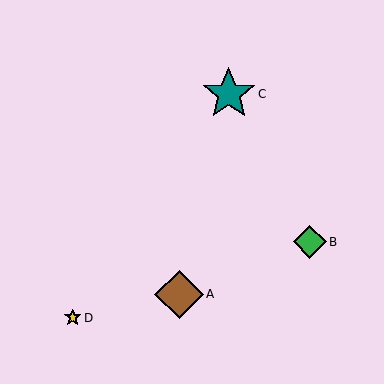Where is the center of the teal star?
The center of the teal star is at (229, 94).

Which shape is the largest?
The teal star (labeled C) is the largest.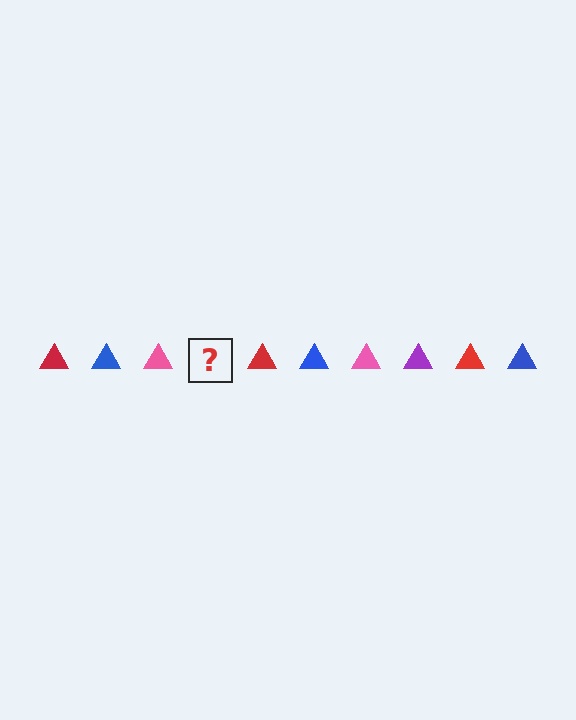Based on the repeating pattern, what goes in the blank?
The blank should be a purple triangle.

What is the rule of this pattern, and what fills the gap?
The rule is that the pattern cycles through red, blue, pink, purple triangles. The gap should be filled with a purple triangle.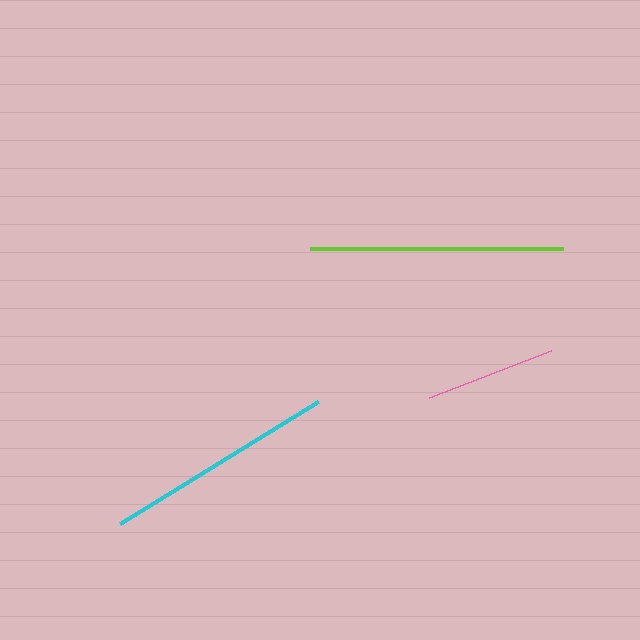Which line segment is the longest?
The lime line is the longest at approximately 252 pixels.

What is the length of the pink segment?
The pink segment is approximately 131 pixels long.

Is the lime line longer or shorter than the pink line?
The lime line is longer than the pink line.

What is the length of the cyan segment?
The cyan segment is approximately 233 pixels long.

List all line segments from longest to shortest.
From longest to shortest: lime, cyan, pink.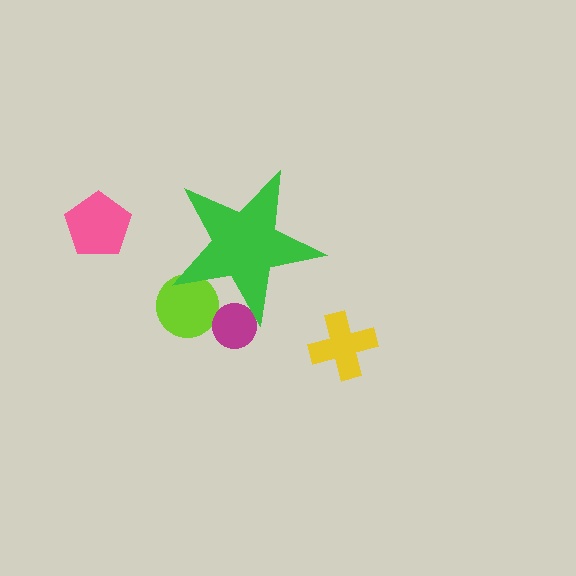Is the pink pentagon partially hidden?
No, the pink pentagon is fully visible.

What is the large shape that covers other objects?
A green star.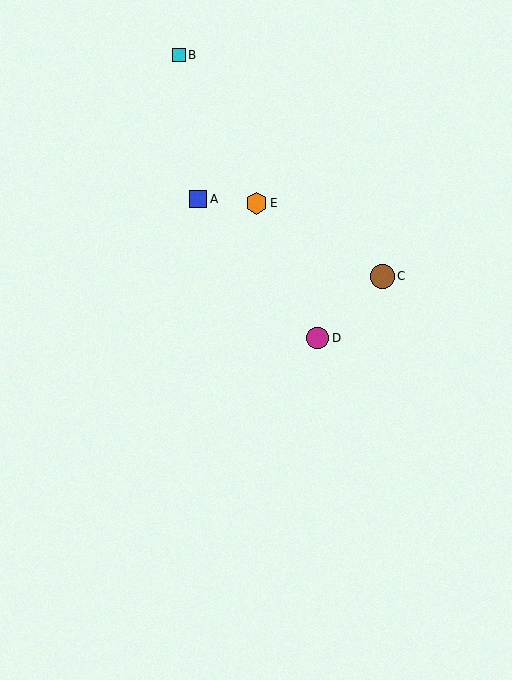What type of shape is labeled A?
Shape A is a blue square.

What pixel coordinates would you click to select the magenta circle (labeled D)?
Click at (318, 338) to select the magenta circle D.